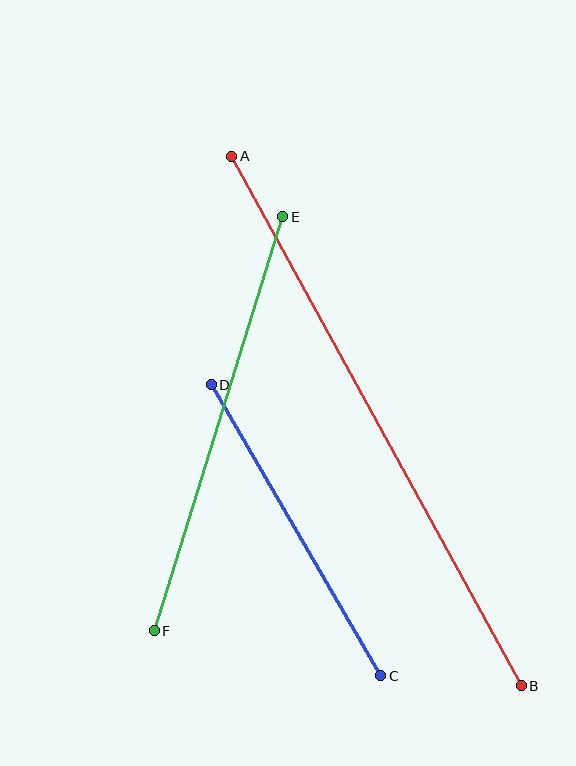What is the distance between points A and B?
The distance is approximately 603 pixels.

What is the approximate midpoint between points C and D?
The midpoint is at approximately (296, 530) pixels.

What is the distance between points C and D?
The distance is approximately 336 pixels.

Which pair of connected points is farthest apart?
Points A and B are farthest apart.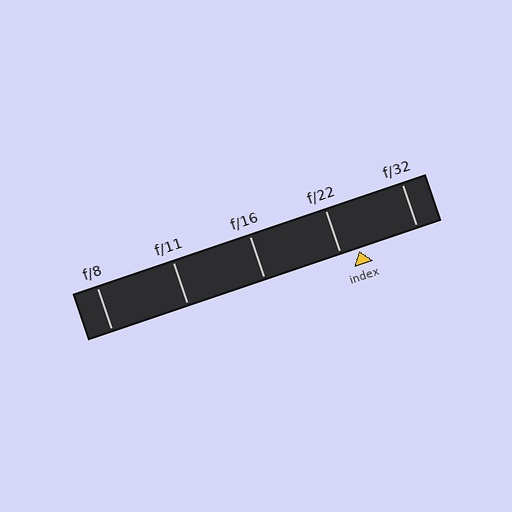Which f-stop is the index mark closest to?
The index mark is closest to f/22.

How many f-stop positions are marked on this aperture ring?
There are 5 f-stop positions marked.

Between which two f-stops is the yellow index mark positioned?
The index mark is between f/22 and f/32.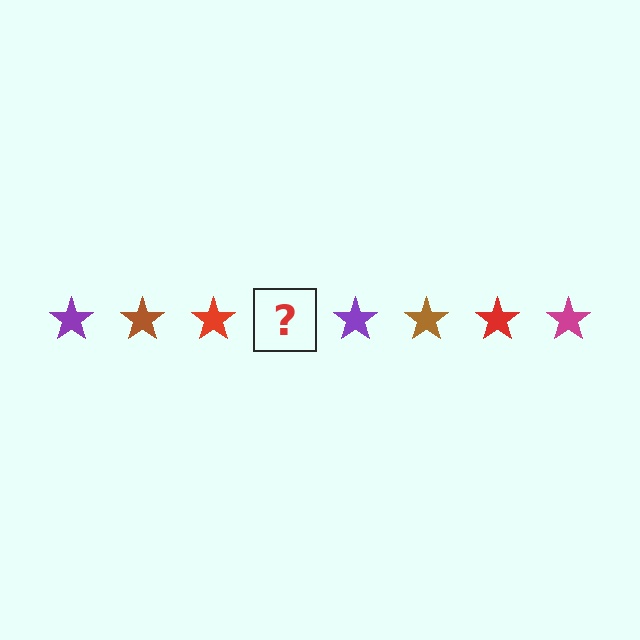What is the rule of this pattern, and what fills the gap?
The rule is that the pattern cycles through purple, brown, red, magenta stars. The gap should be filled with a magenta star.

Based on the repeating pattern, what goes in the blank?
The blank should be a magenta star.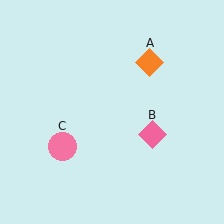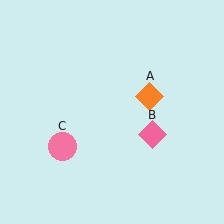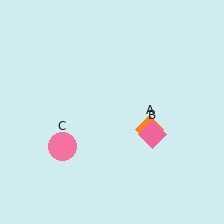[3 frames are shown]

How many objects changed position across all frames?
1 object changed position: orange diamond (object A).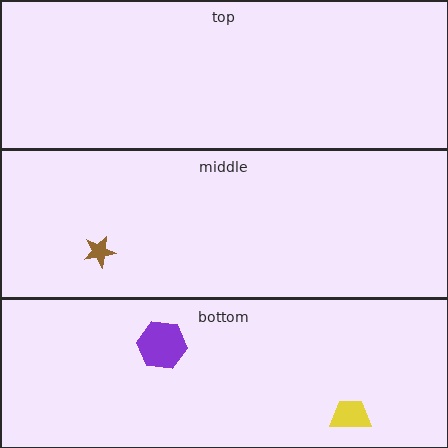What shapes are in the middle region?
The brown star.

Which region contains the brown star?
The middle region.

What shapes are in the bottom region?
The purple hexagon, the yellow trapezoid.